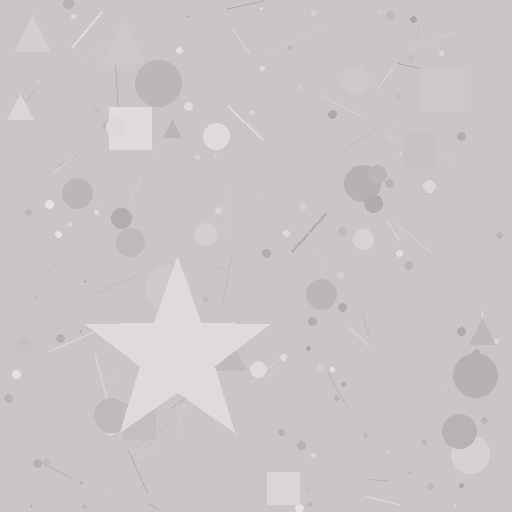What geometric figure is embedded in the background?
A star is embedded in the background.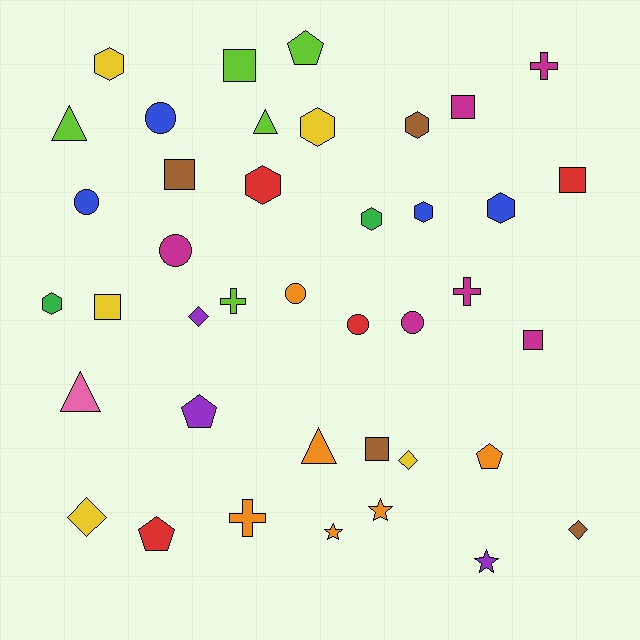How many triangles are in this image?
There are 4 triangles.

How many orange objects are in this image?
There are 6 orange objects.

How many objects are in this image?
There are 40 objects.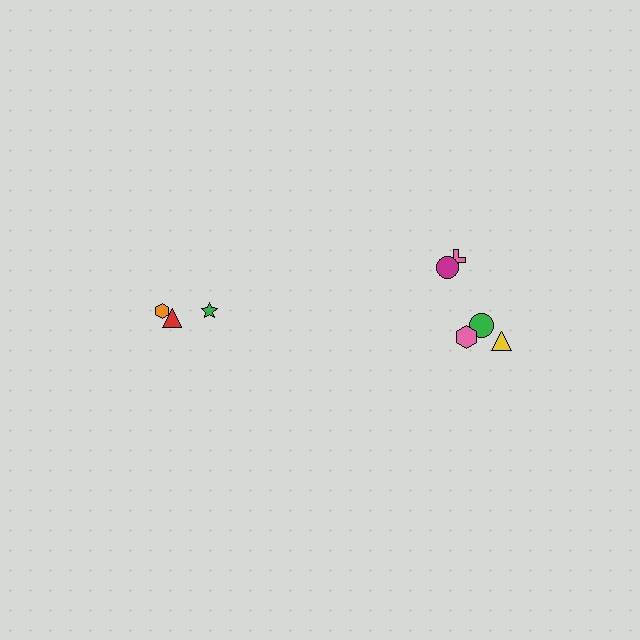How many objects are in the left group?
There are 3 objects.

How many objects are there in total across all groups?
There are 8 objects.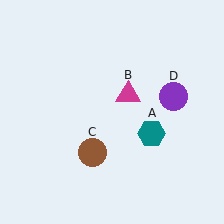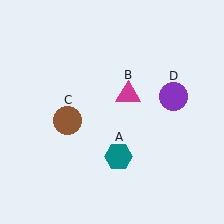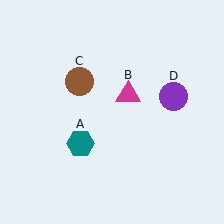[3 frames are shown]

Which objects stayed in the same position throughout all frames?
Magenta triangle (object B) and purple circle (object D) remained stationary.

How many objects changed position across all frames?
2 objects changed position: teal hexagon (object A), brown circle (object C).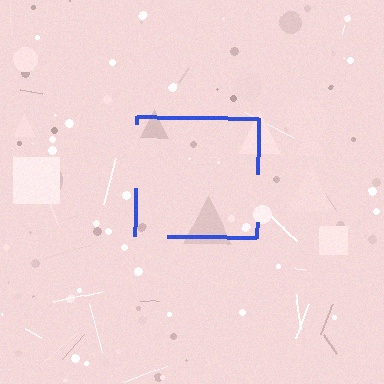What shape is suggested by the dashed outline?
The dashed outline suggests a square.